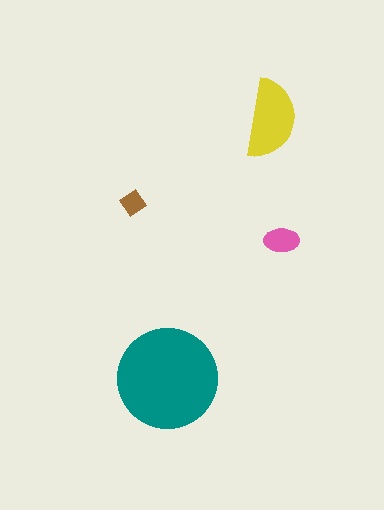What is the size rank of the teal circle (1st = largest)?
1st.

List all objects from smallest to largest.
The brown diamond, the pink ellipse, the yellow semicircle, the teal circle.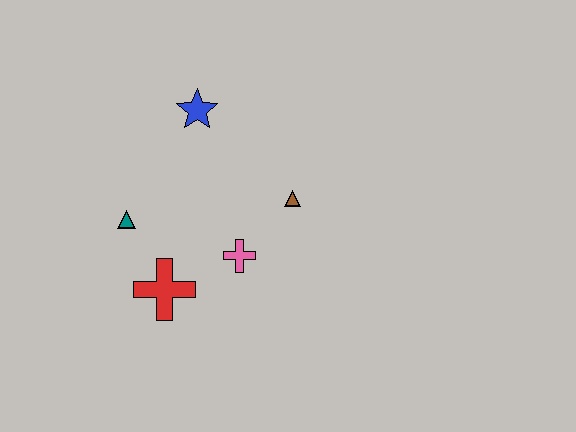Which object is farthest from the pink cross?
The blue star is farthest from the pink cross.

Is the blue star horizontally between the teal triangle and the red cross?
No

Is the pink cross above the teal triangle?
No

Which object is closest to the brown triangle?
The pink cross is closest to the brown triangle.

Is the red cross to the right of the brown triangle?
No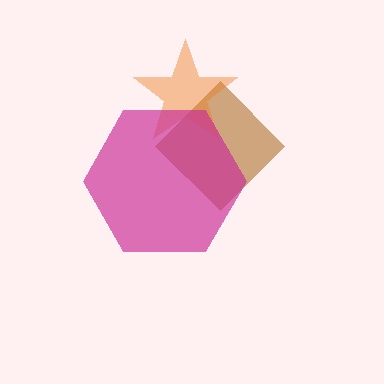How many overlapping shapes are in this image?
There are 3 overlapping shapes in the image.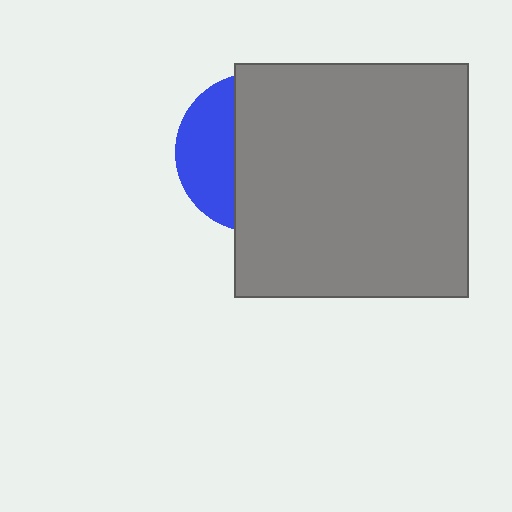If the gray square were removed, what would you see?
You would see the complete blue circle.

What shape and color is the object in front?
The object in front is a gray square.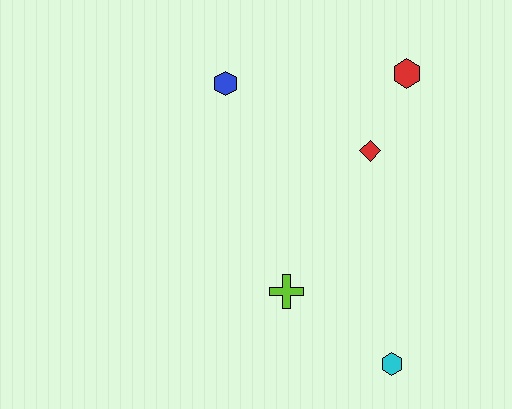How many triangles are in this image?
There are no triangles.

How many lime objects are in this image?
There is 1 lime object.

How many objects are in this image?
There are 5 objects.